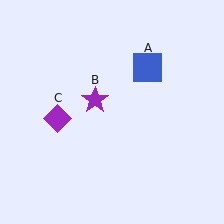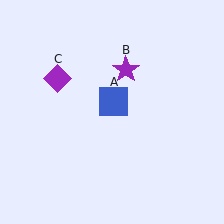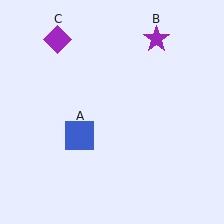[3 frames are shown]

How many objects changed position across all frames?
3 objects changed position: blue square (object A), purple star (object B), purple diamond (object C).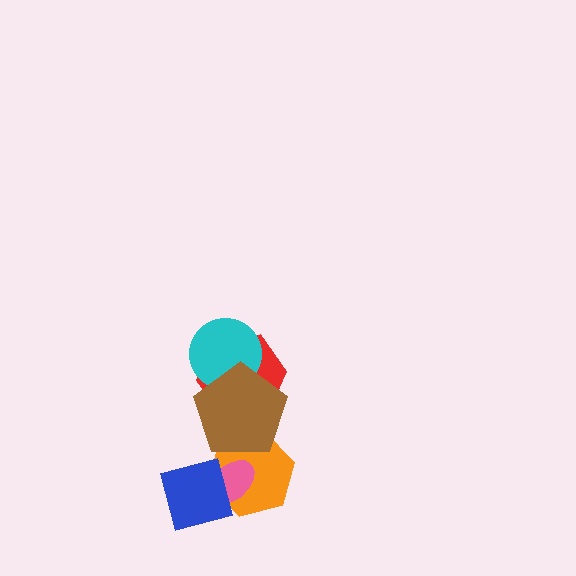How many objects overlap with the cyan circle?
2 objects overlap with the cyan circle.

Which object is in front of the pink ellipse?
The blue square is in front of the pink ellipse.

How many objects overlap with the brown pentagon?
3 objects overlap with the brown pentagon.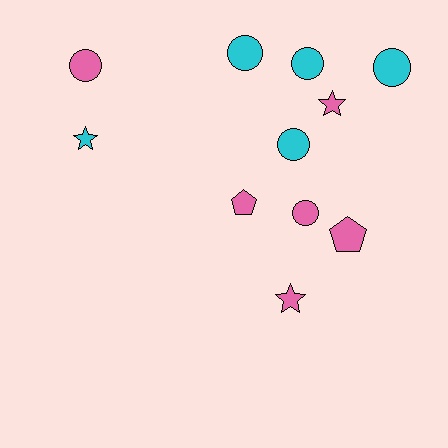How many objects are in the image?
There are 11 objects.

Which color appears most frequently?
Pink, with 6 objects.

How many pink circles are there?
There are 2 pink circles.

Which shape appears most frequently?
Circle, with 6 objects.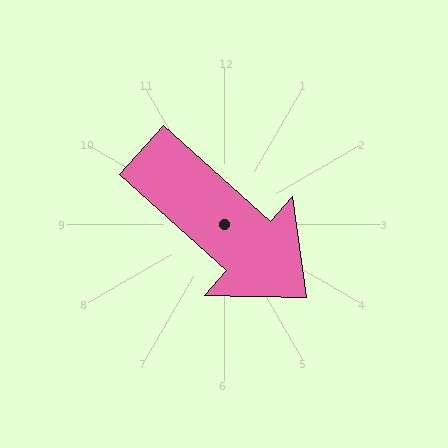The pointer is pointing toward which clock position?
Roughly 4 o'clock.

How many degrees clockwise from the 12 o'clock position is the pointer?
Approximately 132 degrees.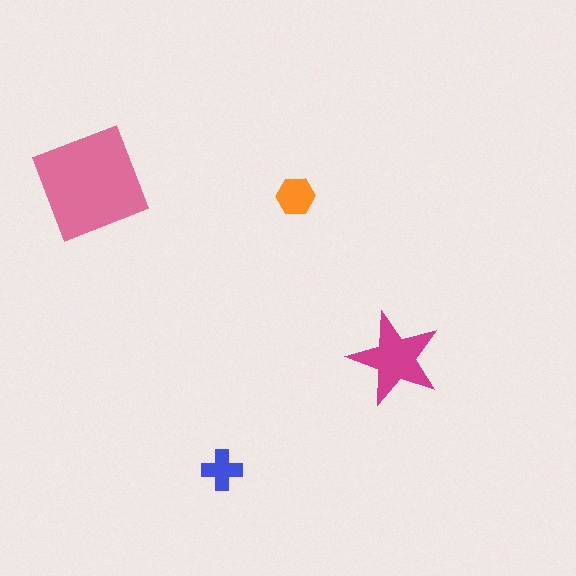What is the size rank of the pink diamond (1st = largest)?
1st.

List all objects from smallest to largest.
The blue cross, the orange hexagon, the magenta star, the pink diamond.